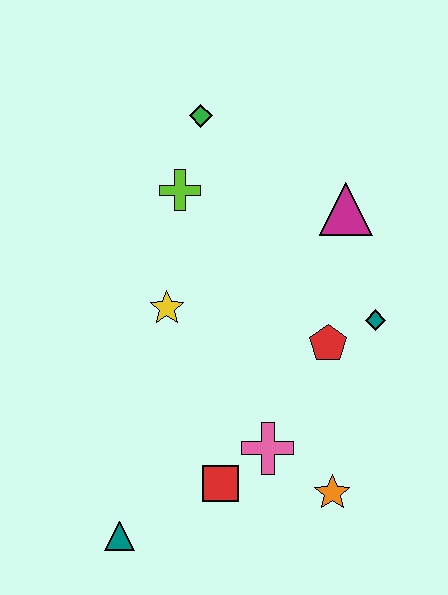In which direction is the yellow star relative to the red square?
The yellow star is above the red square.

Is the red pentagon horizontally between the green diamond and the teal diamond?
Yes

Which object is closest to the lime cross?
The green diamond is closest to the lime cross.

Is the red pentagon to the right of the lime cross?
Yes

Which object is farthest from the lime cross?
The teal triangle is farthest from the lime cross.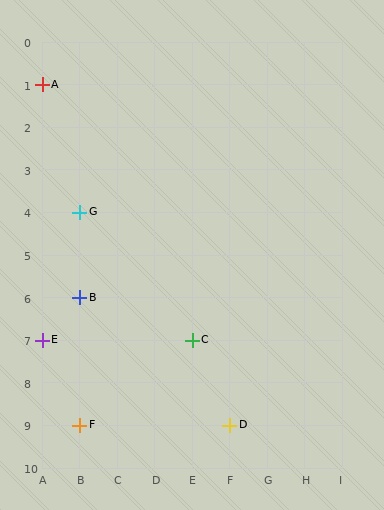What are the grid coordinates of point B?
Point B is at grid coordinates (B, 6).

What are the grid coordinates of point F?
Point F is at grid coordinates (B, 9).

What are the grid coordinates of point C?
Point C is at grid coordinates (E, 7).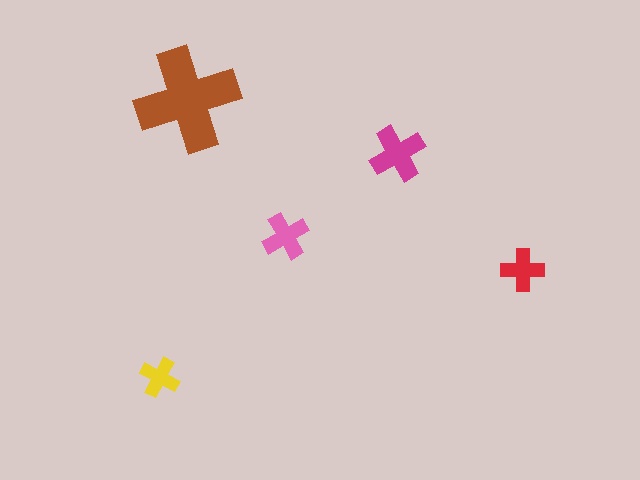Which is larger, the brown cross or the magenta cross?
The brown one.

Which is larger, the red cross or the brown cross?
The brown one.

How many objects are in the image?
There are 5 objects in the image.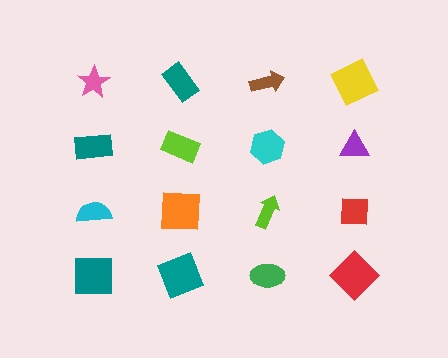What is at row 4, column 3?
A green ellipse.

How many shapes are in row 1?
4 shapes.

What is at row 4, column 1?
A teal square.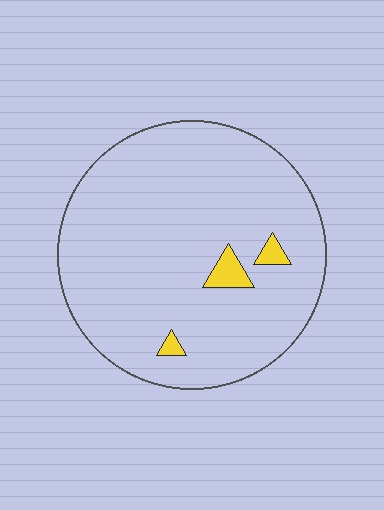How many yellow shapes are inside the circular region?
3.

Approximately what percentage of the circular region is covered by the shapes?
Approximately 5%.